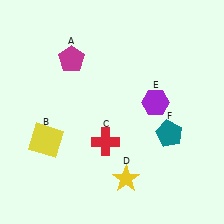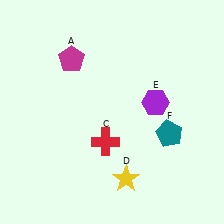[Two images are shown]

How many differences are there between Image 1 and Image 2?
There is 1 difference between the two images.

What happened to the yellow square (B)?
The yellow square (B) was removed in Image 2. It was in the bottom-left area of Image 1.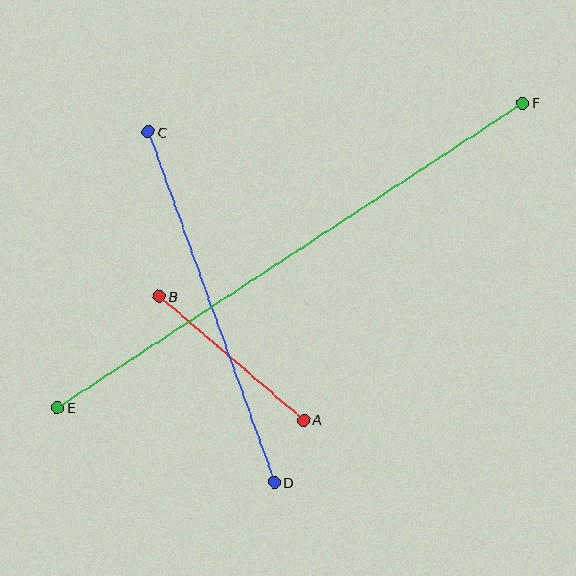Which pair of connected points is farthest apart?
Points E and F are farthest apart.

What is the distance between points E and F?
The distance is approximately 556 pixels.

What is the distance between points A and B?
The distance is approximately 190 pixels.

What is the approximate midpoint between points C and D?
The midpoint is at approximately (211, 307) pixels.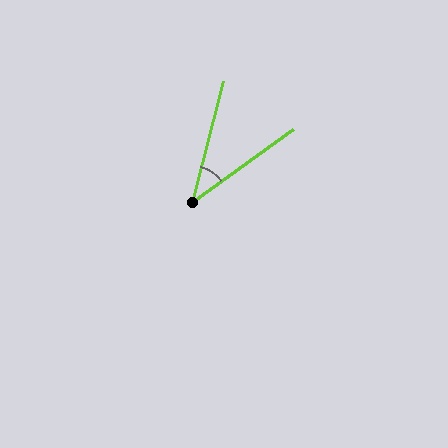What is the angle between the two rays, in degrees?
Approximately 40 degrees.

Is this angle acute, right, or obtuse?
It is acute.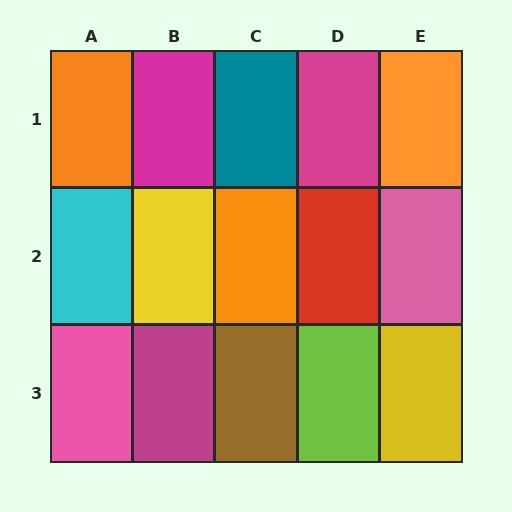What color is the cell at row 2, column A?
Cyan.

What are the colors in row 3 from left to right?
Pink, magenta, brown, lime, yellow.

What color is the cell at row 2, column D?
Red.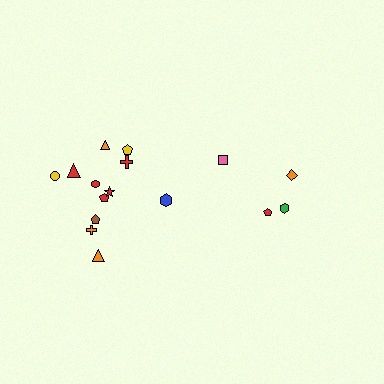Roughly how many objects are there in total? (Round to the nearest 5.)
Roughly 15 objects in total.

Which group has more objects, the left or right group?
The left group.